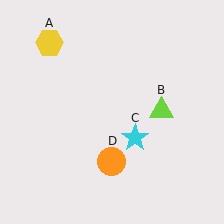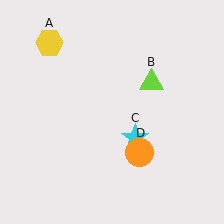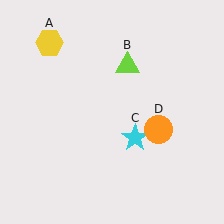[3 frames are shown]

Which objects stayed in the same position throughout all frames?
Yellow hexagon (object A) and cyan star (object C) remained stationary.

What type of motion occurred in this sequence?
The lime triangle (object B), orange circle (object D) rotated counterclockwise around the center of the scene.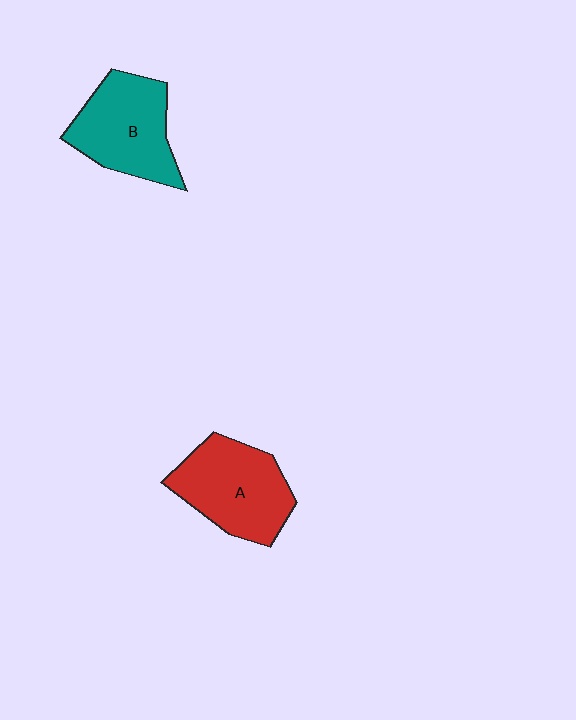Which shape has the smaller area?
Shape B (teal).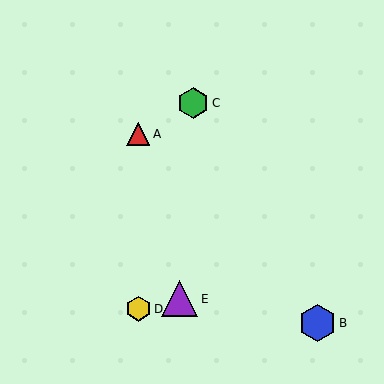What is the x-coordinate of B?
Object B is at x≈317.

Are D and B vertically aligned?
No, D is at x≈138 and B is at x≈317.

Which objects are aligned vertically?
Objects A, D are aligned vertically.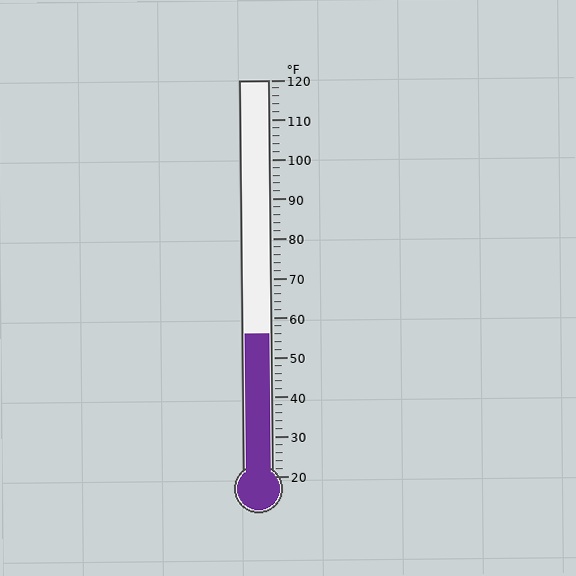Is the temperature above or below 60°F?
The temperature is below 60°F.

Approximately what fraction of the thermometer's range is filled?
The thermometer is filled to approximately 35% of its range.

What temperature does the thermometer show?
The thermometer shows approximately 56°F.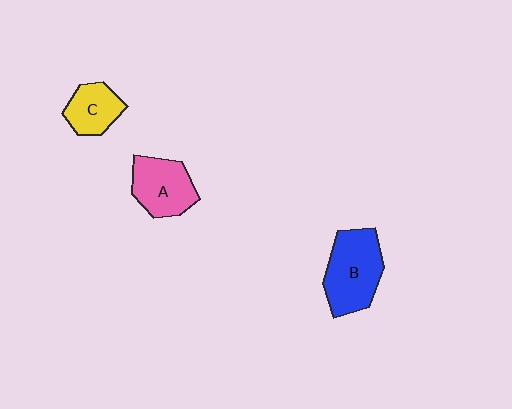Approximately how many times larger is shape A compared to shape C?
Approximately 1.4 times.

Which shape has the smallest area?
Shape C (yellow).